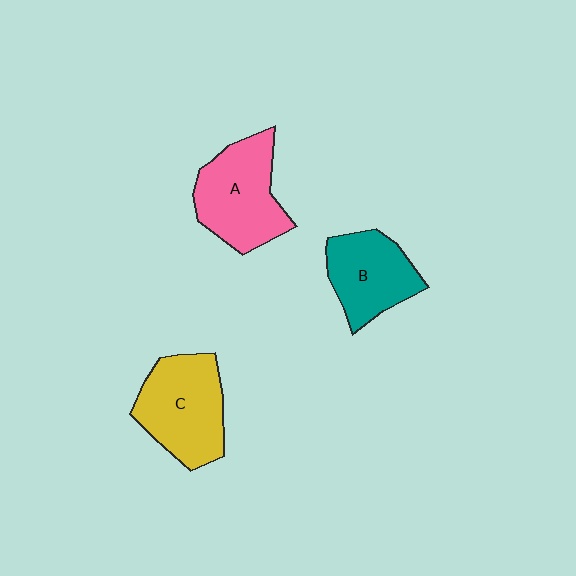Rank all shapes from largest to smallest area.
From largest to smallest: C (yellow), A (pink), B (teal).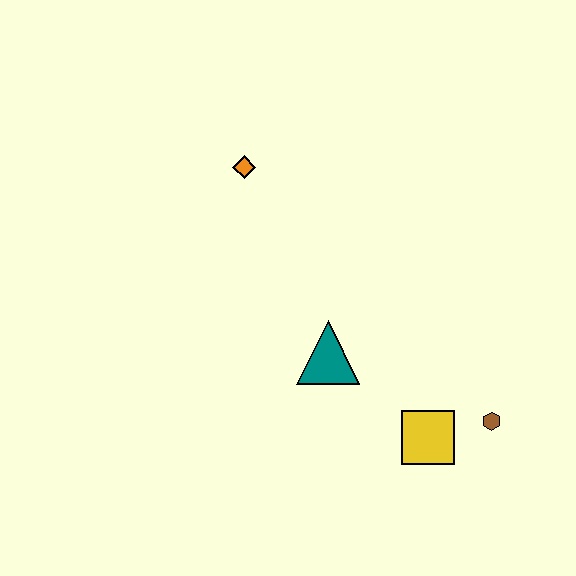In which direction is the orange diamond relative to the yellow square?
The orange diamond is above the yellow square.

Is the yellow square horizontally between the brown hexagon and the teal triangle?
Yes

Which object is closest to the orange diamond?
The teal triangle is closest to the orange diamond.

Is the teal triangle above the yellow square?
Yes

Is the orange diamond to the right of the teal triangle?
No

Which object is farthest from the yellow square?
The orange diamond is farthest from the yellow square.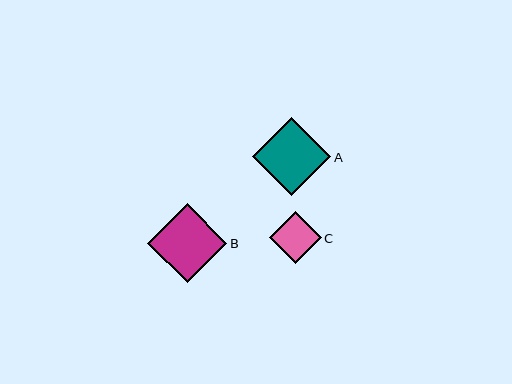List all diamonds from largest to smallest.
From largest to smallest: B, A, C.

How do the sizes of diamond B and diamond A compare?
Diamond B and diamond A are approximately the same size.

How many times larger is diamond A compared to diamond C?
Diamond A is approximately 1.5 times the size of diamond C.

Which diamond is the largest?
Diamond B is the largest with a size of approximately 79 pixels.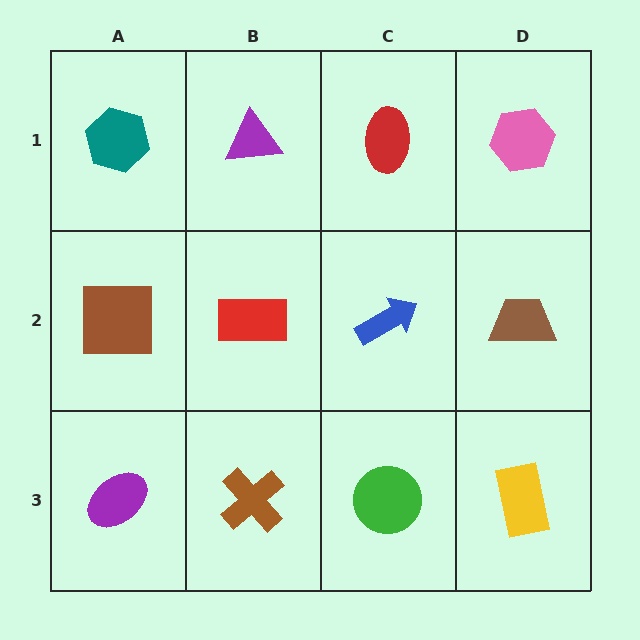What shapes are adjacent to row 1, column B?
A red rectangle (row 2, column B), a teal hexagon (row 1, column A), a red ellipse (row 1, column C).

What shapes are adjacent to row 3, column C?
A blue arrow (row 2, column C), a brown cross (row 3, column B), a yellow rectangle (row 3, column D).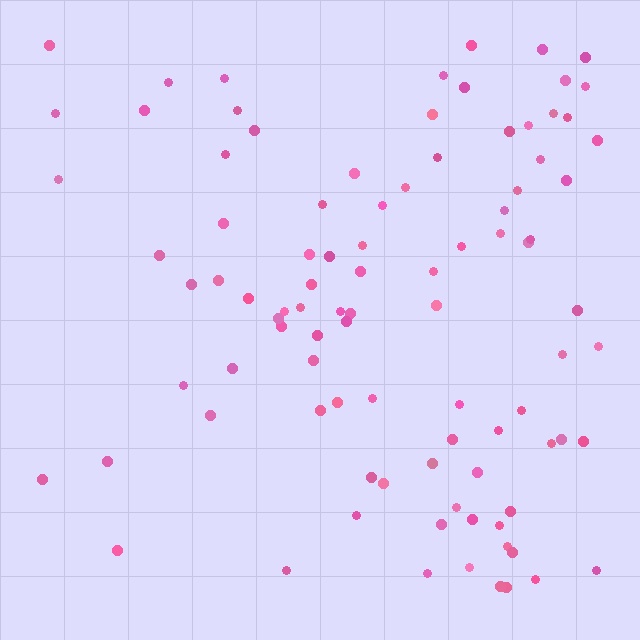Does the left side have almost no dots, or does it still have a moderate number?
Still a moderate number, just noticeably fewer than the right.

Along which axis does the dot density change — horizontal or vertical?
Horizontal.